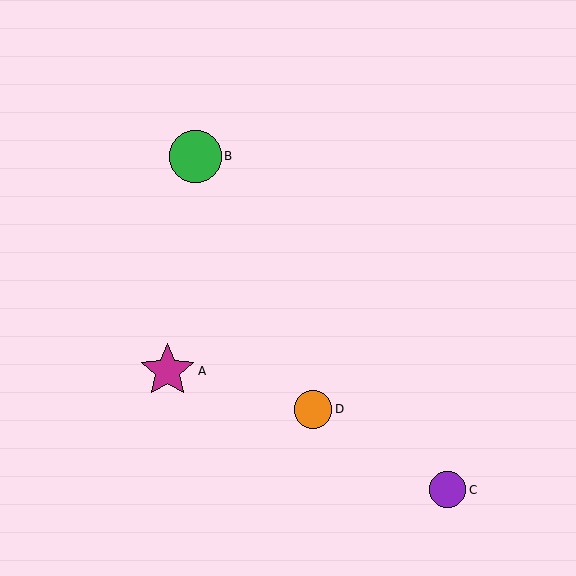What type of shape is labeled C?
Shape C is a purple circle.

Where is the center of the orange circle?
The center of the orange circle is at (313, 409).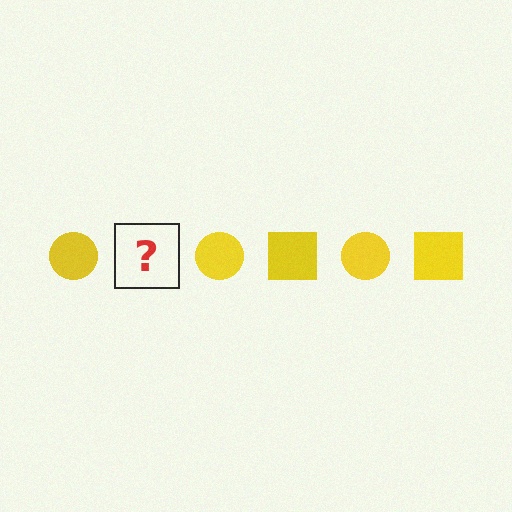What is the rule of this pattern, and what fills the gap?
The rule is that the pattern cycles through circle, square shapes in yellow. The gap should be filled with a yellow square.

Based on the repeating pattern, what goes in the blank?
The blank should be a yellow square.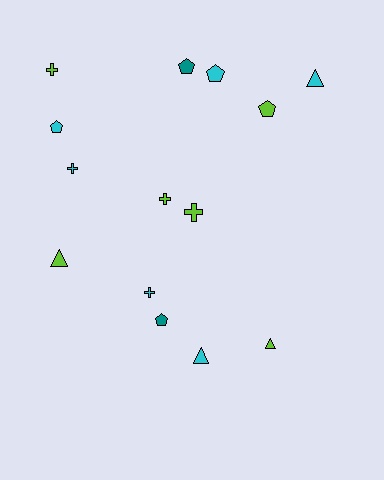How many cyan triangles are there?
There are 2 cyan triangles.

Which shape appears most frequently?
Cross, with 5 objects.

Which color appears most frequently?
Lime, with 6 objects.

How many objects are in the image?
There are 14 objects.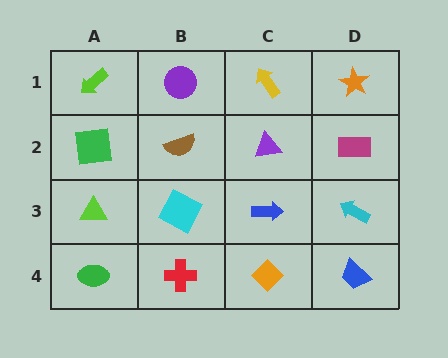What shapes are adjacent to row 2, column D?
An orange star (row 1, column D), a cyan arrow (row 3, column D), a purple triangle (row 2, column C).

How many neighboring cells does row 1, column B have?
3.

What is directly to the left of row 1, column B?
A lime arrow.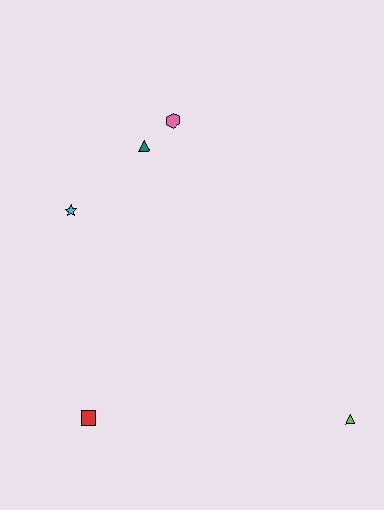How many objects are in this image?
There are 5 objects.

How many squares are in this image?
There is 1 square.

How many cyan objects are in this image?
There is 1 cyan object.